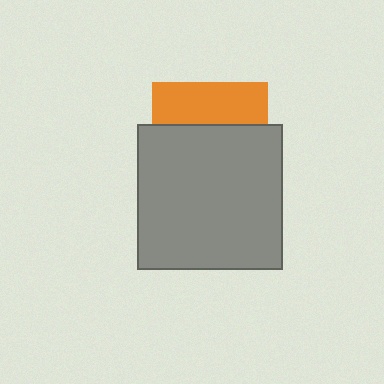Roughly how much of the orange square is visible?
A small part of it is visible (roughly 36%).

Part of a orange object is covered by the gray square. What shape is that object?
It is a square.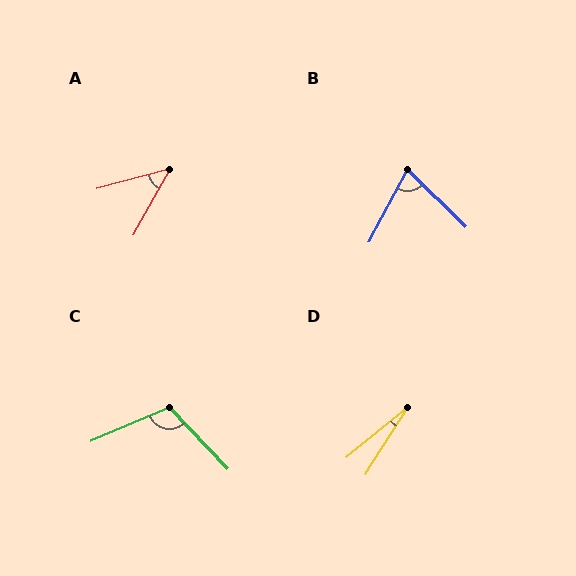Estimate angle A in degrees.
Approximately 46 degrees.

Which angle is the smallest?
D, at approximately 18 degrees.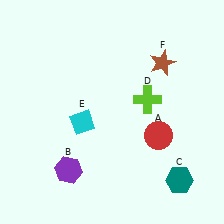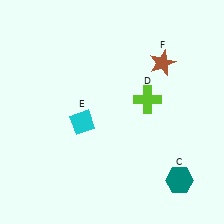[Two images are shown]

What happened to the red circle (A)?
The red circle (A) was removed in Image 2. It was in the bottom-right area of Image 1.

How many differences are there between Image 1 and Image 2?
There are 2 differences between the two images.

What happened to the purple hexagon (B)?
The purple hexagon (B) was removed in Image 2. It was in the bottom-left area of Image 1.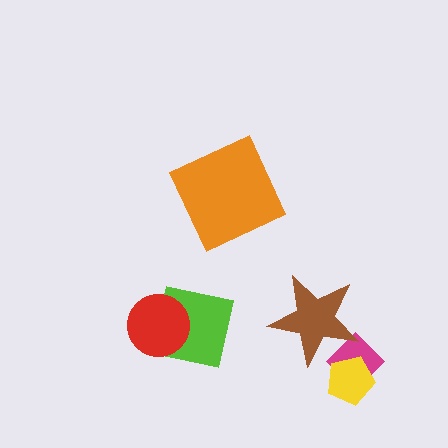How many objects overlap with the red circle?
1 object overlaps with the red circle.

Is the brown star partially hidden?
No, no other shape covers it.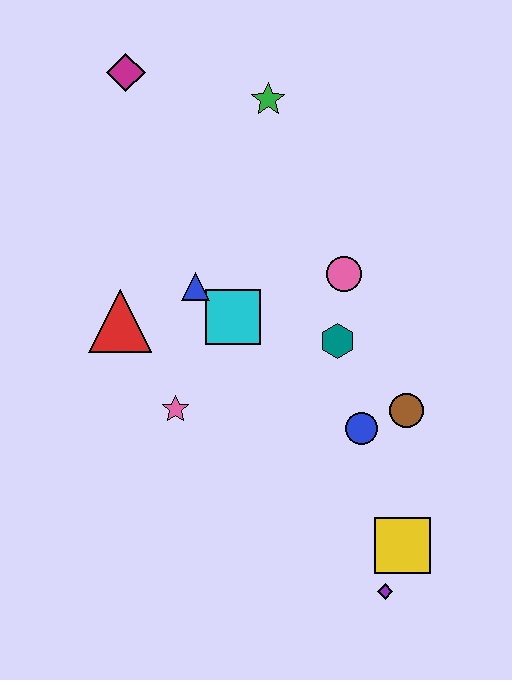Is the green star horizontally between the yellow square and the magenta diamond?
Yes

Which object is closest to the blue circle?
The brown circle is closest to the blue circle.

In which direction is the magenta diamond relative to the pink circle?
The magenta diamond is to the left of the pink circle.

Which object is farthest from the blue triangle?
The purple diamond is farthest from the blue triangle.